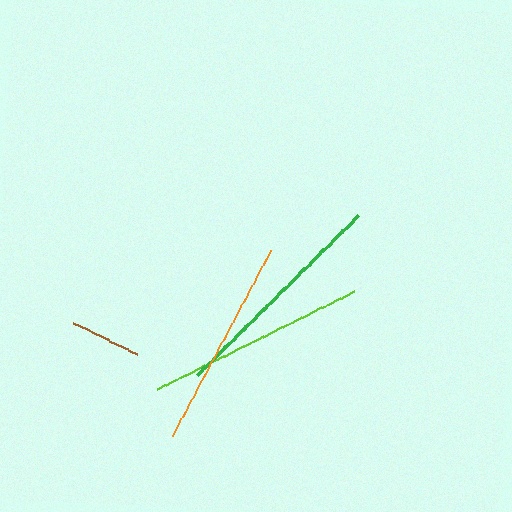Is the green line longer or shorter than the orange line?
The green line is longer than the orange line.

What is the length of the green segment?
The green segment is approximately 227 pixels long.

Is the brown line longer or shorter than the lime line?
The lime line is longer than the brown line.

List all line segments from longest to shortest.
From longest to shortest: green, lime, orange, brown.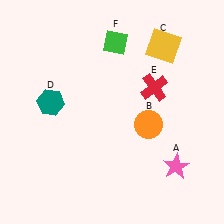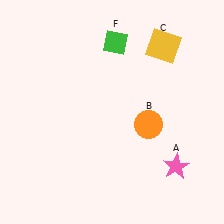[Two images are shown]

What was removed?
The red cross (E), the teal hexagon (D) were removed in Image 2.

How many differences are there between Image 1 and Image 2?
There are 2 differences between the two images.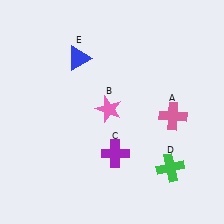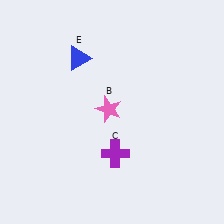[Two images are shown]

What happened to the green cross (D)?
The green cross (D) was removed in Image 2. It was in the bottom-right area of Image 1.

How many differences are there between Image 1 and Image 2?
There are 2 differences between the two images.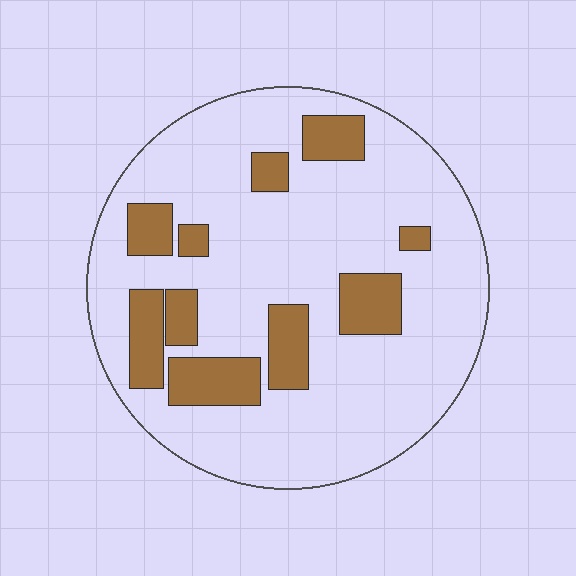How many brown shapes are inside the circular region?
10.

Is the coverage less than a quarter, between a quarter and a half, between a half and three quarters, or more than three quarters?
Less than a quarter.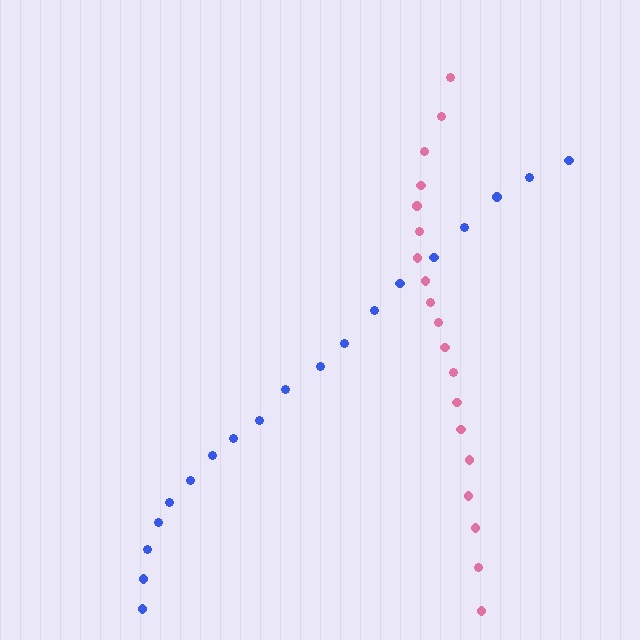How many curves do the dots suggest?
There are 2 distinct paths.